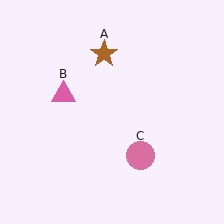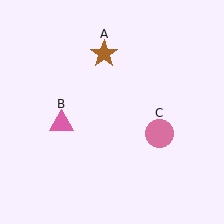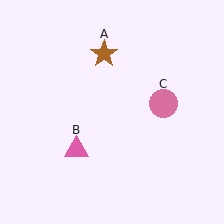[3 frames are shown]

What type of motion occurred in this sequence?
The pink triangle (object B), pink circle (object C) rotated counterclockwise around the center of the scene.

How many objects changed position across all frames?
2 objects changed position: pink triangle (object B), pink circle (object C).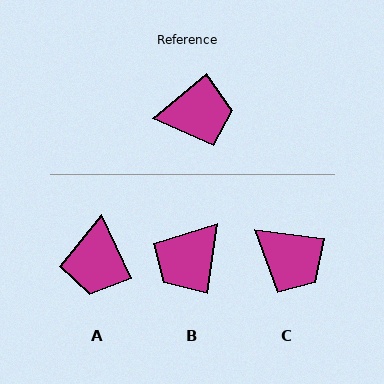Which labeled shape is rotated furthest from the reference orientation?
B, about 138 degrees away.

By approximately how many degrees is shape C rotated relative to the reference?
Approximately 46 degrees clockwise.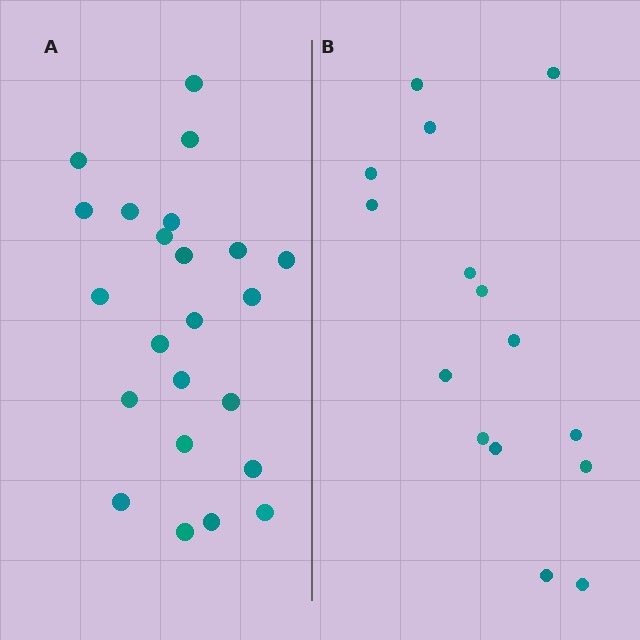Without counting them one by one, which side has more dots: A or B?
Region A (the left region) has more dots.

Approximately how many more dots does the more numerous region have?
Region A has roughly 8 or so more dots than region B.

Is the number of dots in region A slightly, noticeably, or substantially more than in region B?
Region A has substantially more. The ratio is roughly 1.5 to 1.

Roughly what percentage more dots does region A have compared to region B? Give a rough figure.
About 55% more.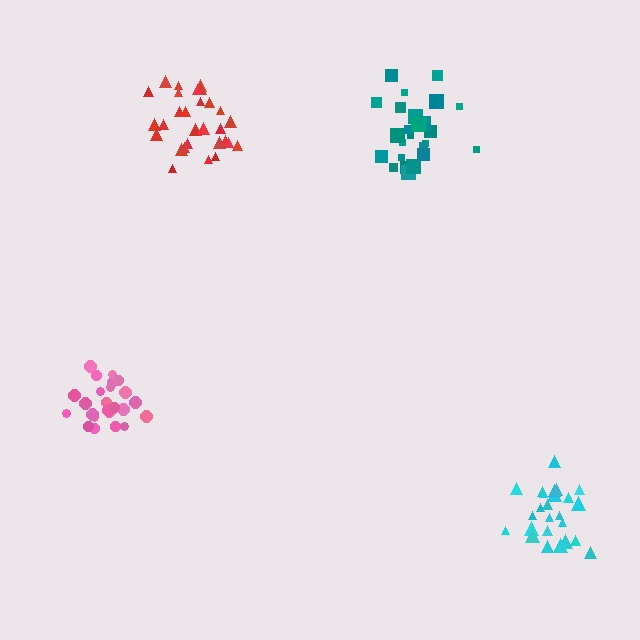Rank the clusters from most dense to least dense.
red, pink, cyan, teal.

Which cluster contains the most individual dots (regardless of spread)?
Red (30).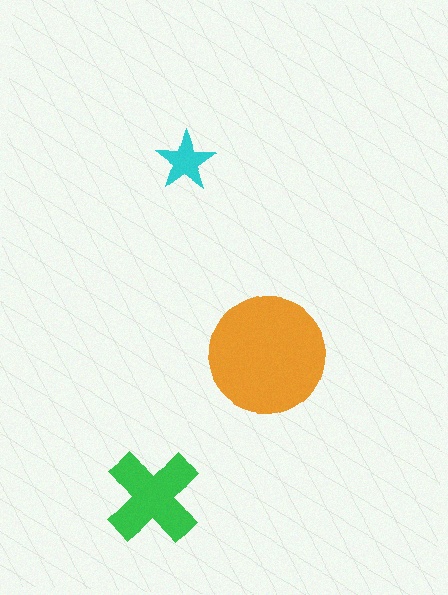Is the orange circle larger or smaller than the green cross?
Larger.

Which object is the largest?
The orange circle.